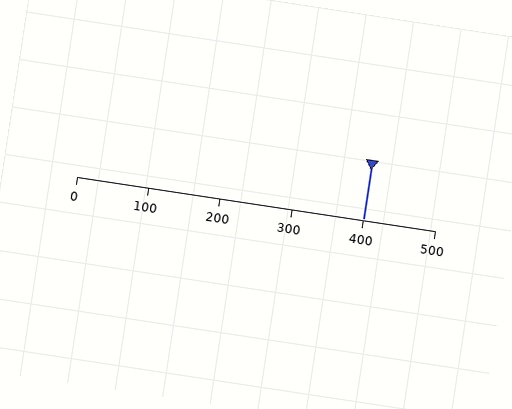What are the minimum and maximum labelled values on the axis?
The axis runs from 0 to 500.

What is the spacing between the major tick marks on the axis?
The major ticks are spaced 100 apart.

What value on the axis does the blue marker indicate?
The marker indicates approximately 400.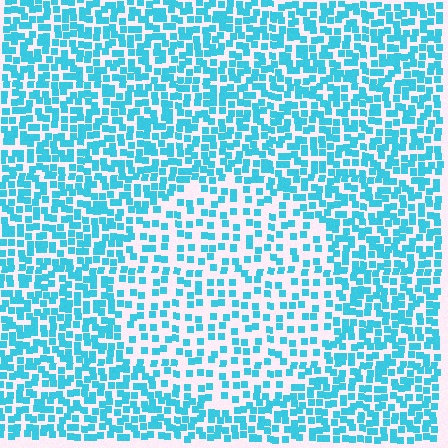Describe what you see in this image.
The image contains small cyan elements arranged at two different densities. A circle-shaped region is visible where the elements are less densely packed than the surrounding area.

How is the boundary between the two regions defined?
The boundary is defined by a change in element density (approximately 1.9x ratio). All elements are the same color, size, and shape.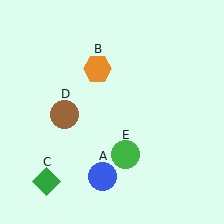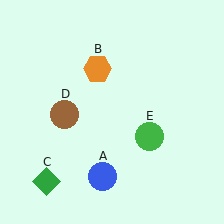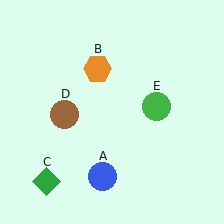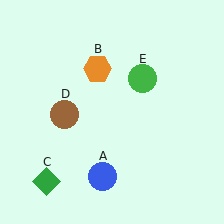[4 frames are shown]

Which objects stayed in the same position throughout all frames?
Blue circle (object A) and orange hexagon (object B) and green diamond (object C) and brown circle (object D) remained stationary.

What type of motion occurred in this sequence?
The green circle (object E) rotated counterclockwise around the center of the scene.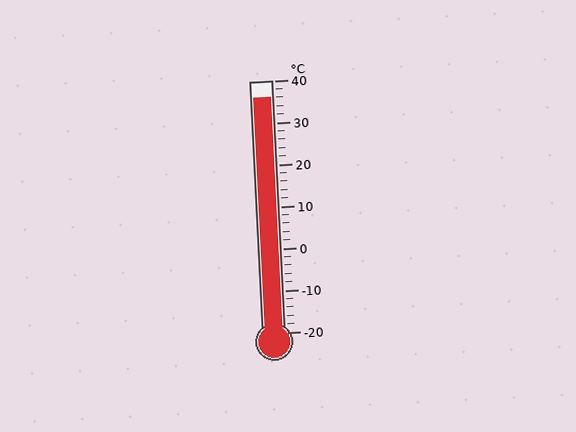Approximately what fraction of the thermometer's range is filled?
The thermometer is filled to approximately 95% of its range.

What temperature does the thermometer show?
The thermometer shows approximately 36°C.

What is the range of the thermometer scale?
The thermometer scale ranges from -20°C to 40°C.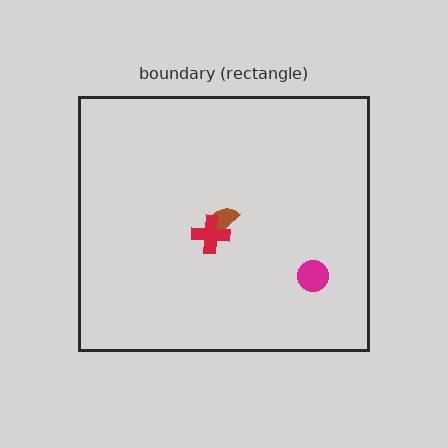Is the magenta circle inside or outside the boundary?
Inside.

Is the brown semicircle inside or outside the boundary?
Inside.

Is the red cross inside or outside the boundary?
Inside.